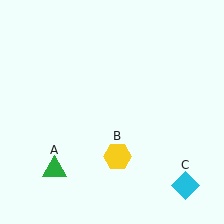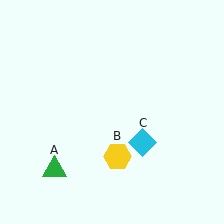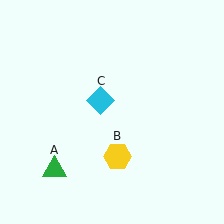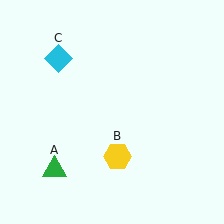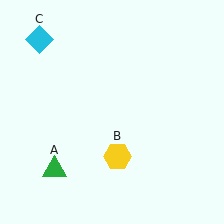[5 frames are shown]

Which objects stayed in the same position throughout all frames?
Green triangle (object A) and yellow hexagon (object B) remained stationary.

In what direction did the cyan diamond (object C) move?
The cyan diamond (object C) moved up and to the left.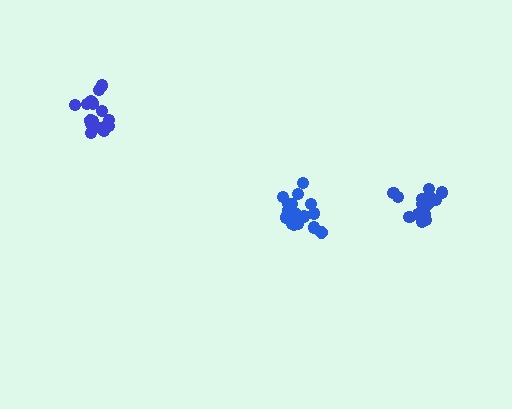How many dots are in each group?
Group 1: 15 dots, Group 2: 19 dots, Group 3: 16 dots (50 total).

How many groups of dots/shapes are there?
There are 3 groups.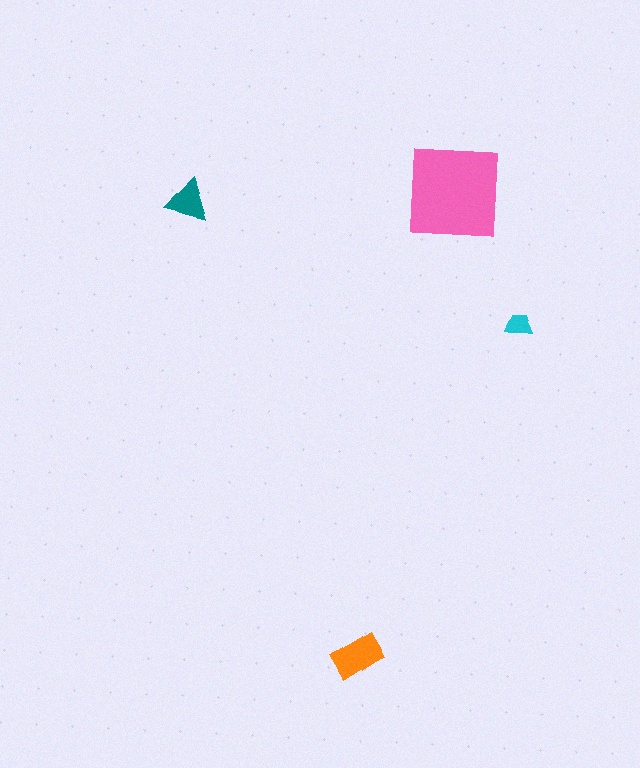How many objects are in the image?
There are 4 objects in the image.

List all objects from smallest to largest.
The cyan trapezoid, the teal triangle, the orange rectangle, the pink square.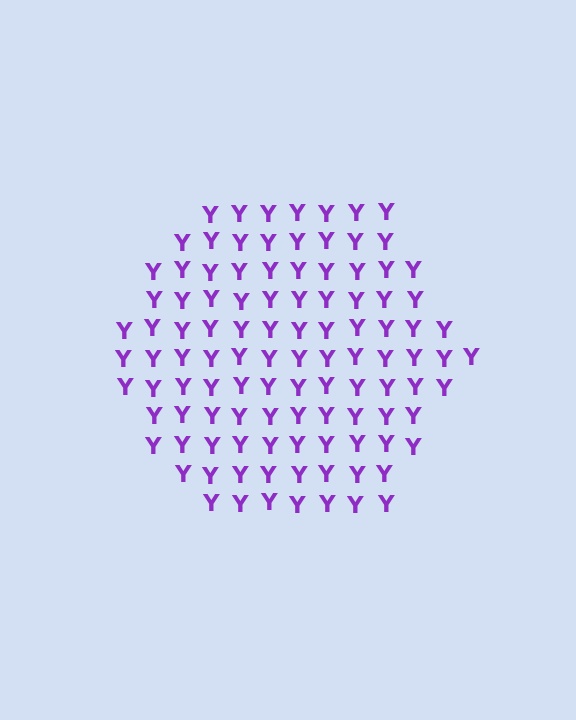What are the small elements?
The small elements are letter Y's.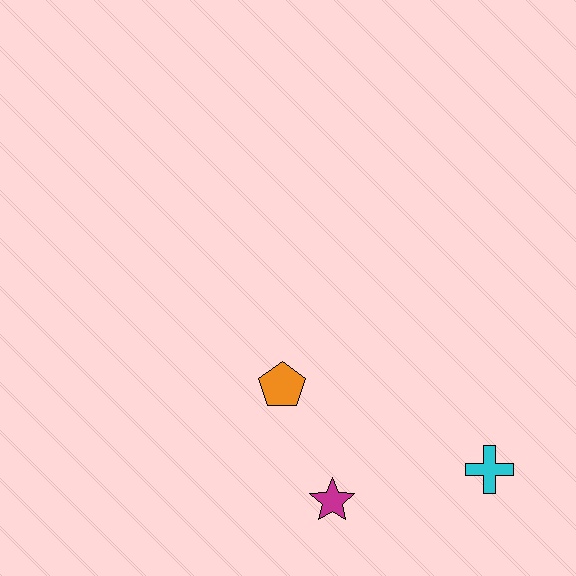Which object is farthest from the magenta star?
The cyan cross is farthest from the magenta star.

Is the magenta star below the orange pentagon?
Yes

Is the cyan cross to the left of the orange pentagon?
No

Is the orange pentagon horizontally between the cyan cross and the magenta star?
No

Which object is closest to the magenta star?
The orange pentagon is closest to the magenta star.